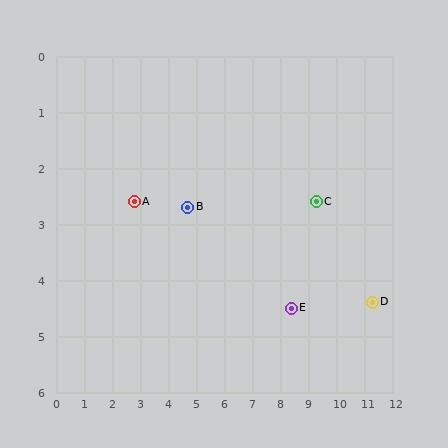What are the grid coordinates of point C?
Point C is at approximately (9.3, 2.6).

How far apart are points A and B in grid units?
Points A and B are about 1.9 grid units apart.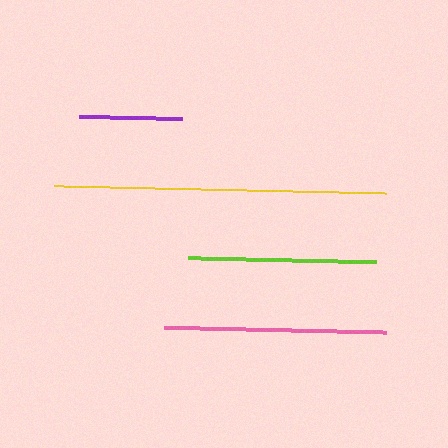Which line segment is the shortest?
The purple line is the shortest at approximately 103 pixels.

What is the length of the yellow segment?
The yellow segment is approximately 332 pixels long.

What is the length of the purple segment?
The purple segment is approximately 103 pixels long.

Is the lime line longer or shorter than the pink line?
The pink line is longer than the lime line.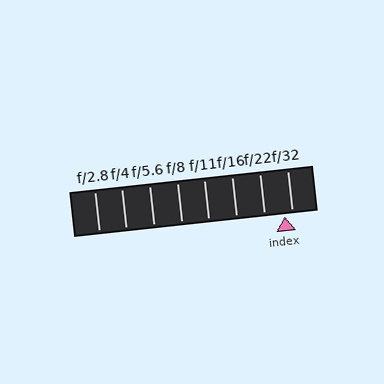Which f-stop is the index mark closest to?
The index mark is closest to f/32.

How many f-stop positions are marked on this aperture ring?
There are 8 f-stop positions marked.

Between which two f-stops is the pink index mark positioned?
The index mark is between f/22 and f/32.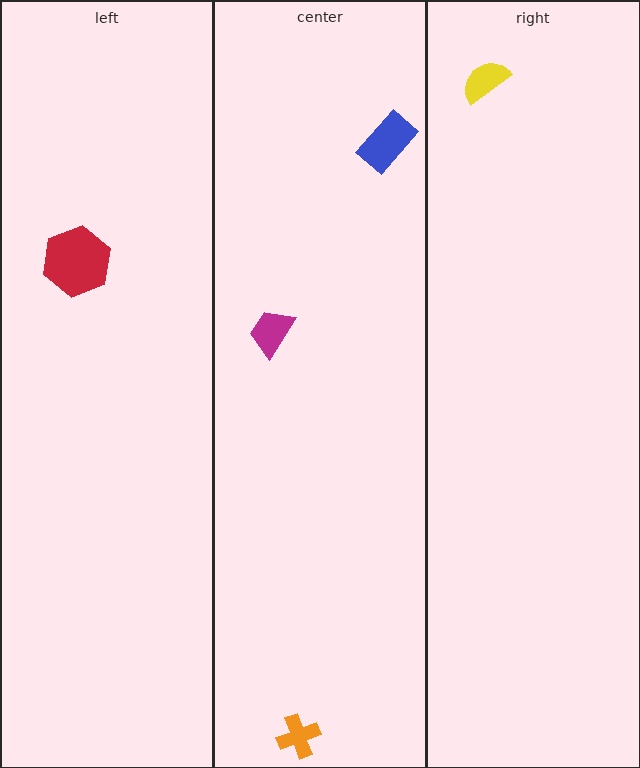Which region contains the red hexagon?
The left region.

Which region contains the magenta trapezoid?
The center region.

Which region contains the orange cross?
The center region.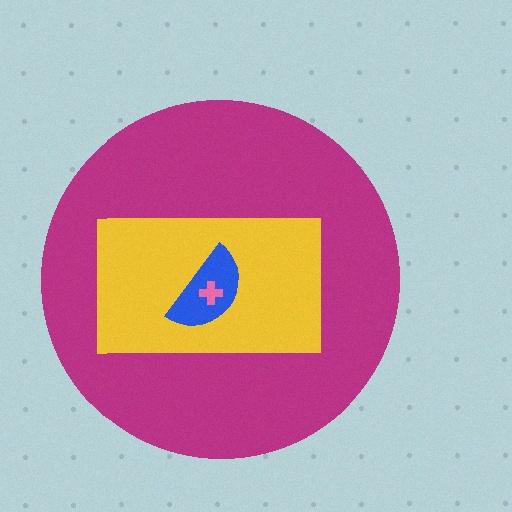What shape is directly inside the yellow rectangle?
The blue semicircle.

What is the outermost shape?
The magenta circle.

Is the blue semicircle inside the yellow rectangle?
Yes.